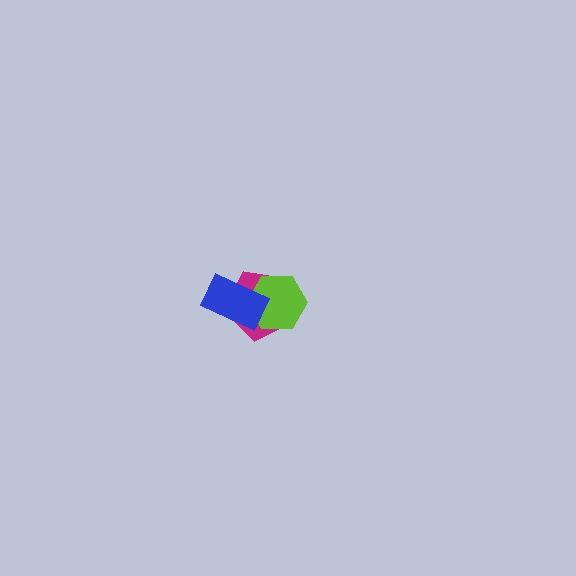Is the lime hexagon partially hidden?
Yes, it is partially covered by another shape.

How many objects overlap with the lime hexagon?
2 objects overlap with the lime hexagon.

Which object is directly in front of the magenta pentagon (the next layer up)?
The lime hexagon is directly in front of the magenta pentagon.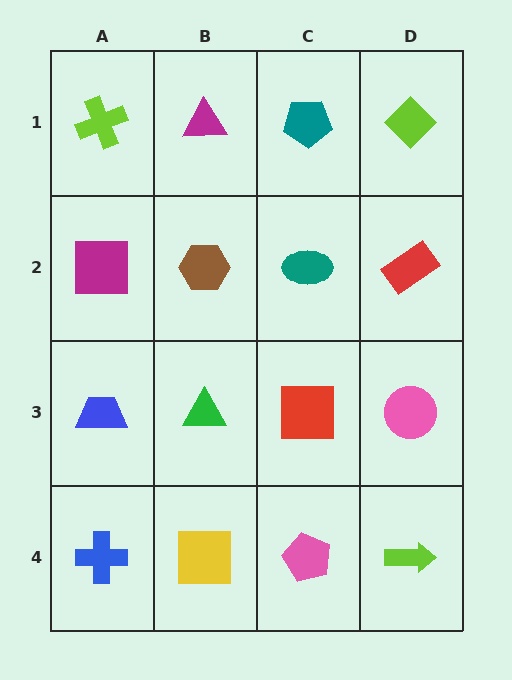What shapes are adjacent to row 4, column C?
A red square (row 3, column C), a yellow square (row 4, column B), a lime arrow (row 4, column D).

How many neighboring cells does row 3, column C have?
4.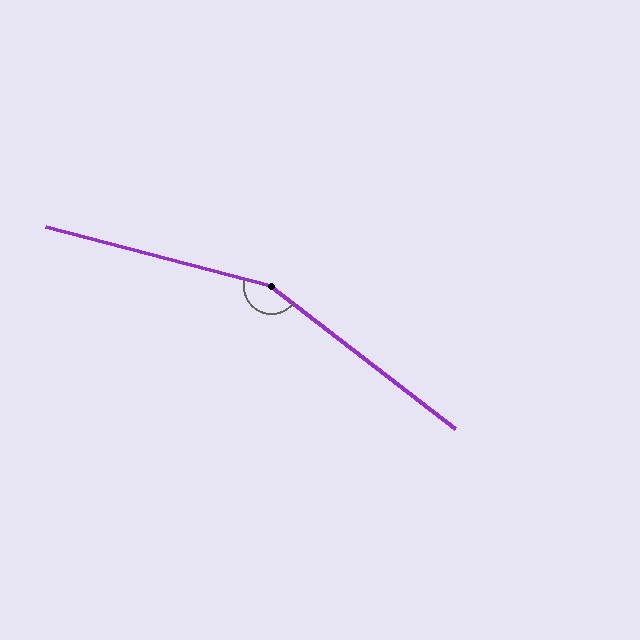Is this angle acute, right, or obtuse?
It is obtuse.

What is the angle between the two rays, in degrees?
Approximately 157 degrees.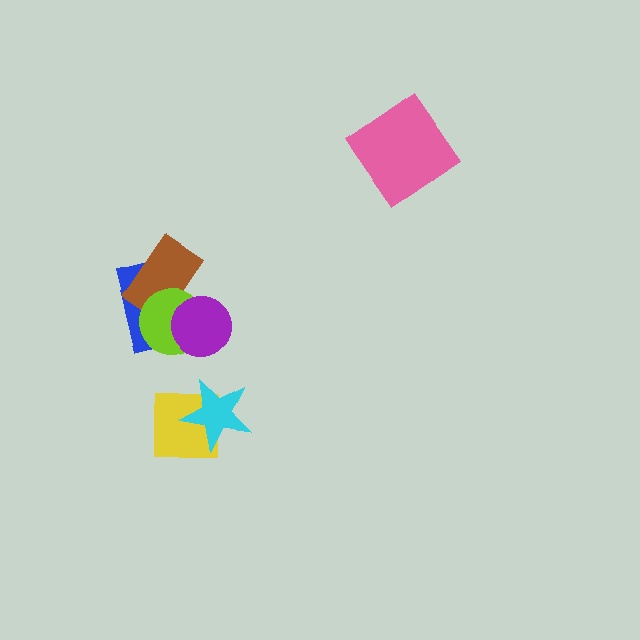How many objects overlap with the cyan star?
1 object overlaps with the cyan star.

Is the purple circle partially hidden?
No, no other shape covers it.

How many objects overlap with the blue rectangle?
3 objects overlap with the blue rectangle.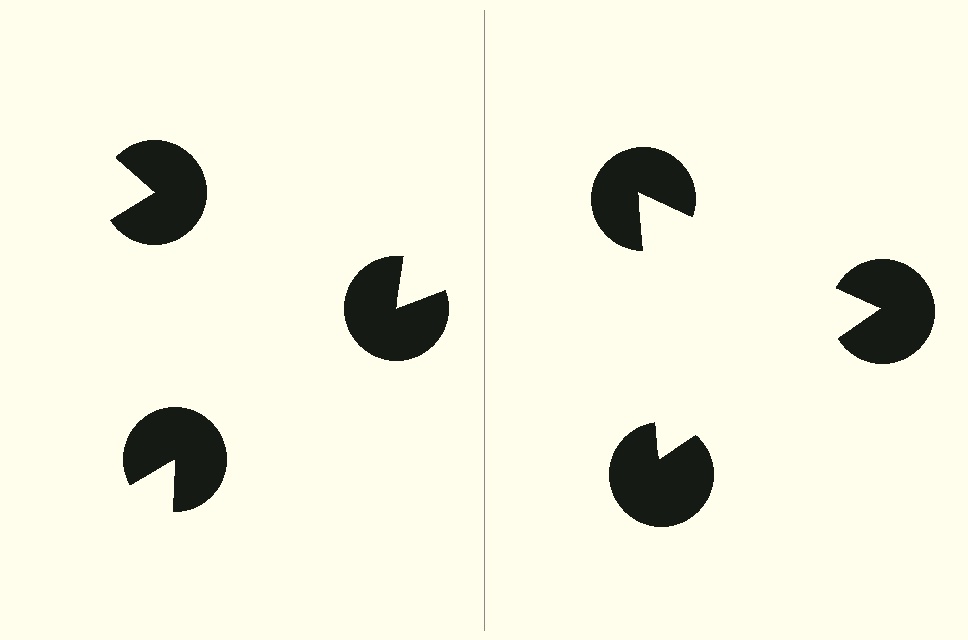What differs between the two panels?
The pac-man discs are positioned identically on both sides; only the wedge orientations differ. On the right they align to a triangle; on the left they are misaligned.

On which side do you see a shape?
An illusory triangle appears on the right side. On the left side the wedge cuts are rotated, so no coherent shape forms.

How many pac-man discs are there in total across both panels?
6 — 3 on each side.